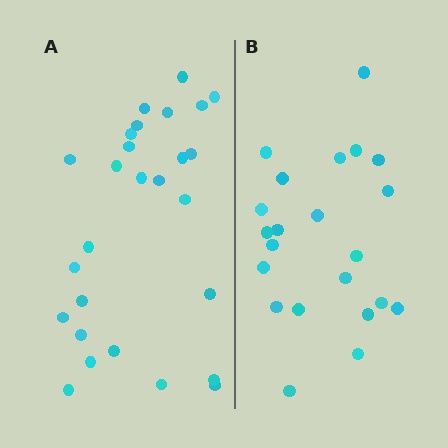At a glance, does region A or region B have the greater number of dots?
Region A (the left region) has more dots.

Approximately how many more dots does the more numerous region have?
Region A has about 5 more dots than region B.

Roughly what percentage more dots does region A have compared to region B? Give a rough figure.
About 25% more.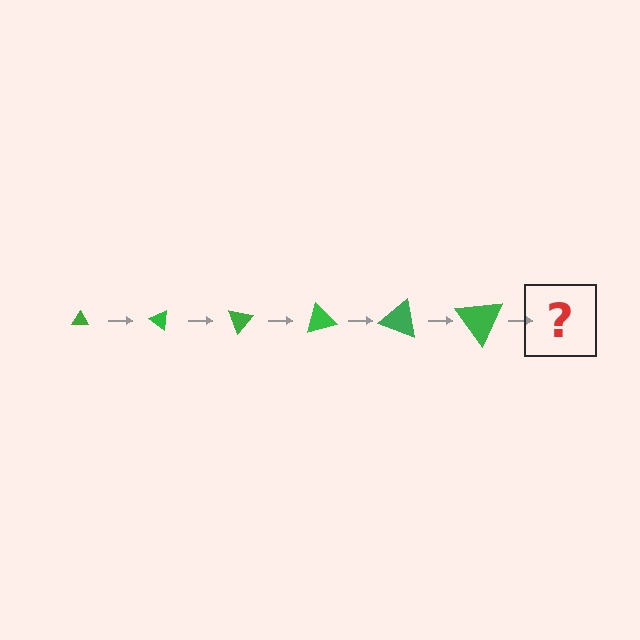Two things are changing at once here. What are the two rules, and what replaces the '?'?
The two rules are that the triangle grows larger each step and it rotates 35 degrees each step. The '?' should be a triangle, larger than the previous one and rotated 210 degrees from the start.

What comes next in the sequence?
The next element should be a triangle, larger than the previous one and rotated 210 degrees from the start.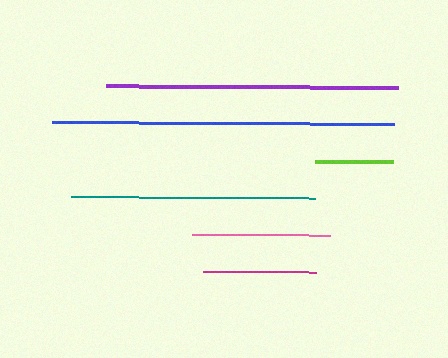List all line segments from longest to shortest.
From longest to shortest: blue, purple, teal, pink, magenta, lime.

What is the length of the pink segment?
The pink segment is approximately 138 pixels long.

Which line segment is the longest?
The blue line is the longest at approximately 342 pixels.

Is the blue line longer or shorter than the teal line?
The blue line is longer than the teal line.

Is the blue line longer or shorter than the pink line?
The blue line is longer than the pink line.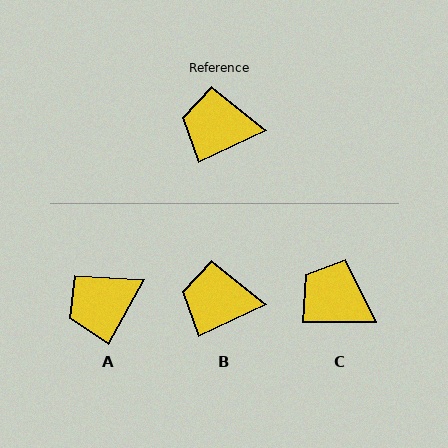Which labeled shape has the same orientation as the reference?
B.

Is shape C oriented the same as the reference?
No, it is off by about 25 degrees.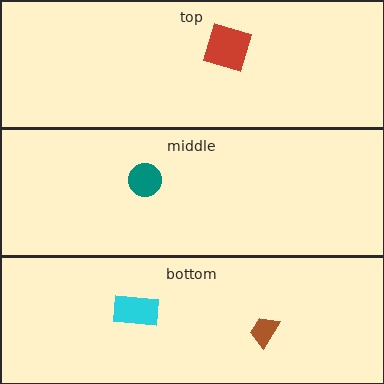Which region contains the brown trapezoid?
The bottom region.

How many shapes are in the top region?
1.